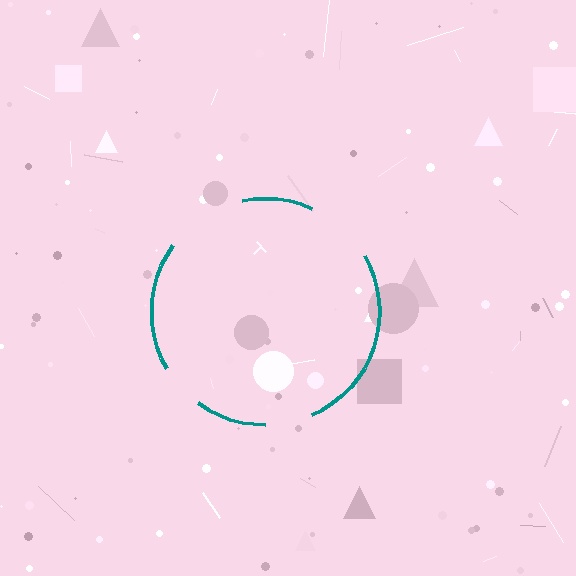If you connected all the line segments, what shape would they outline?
They would outline a circle.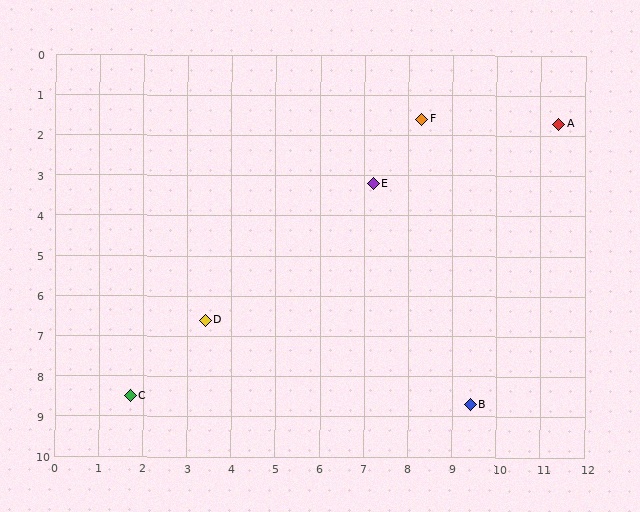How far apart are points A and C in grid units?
Points A and C are about 11.8 grid units apart.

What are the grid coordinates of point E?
Point E is at approximately (7.2, 3.2).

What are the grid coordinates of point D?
Point D is at approximately (3.4, 6.6).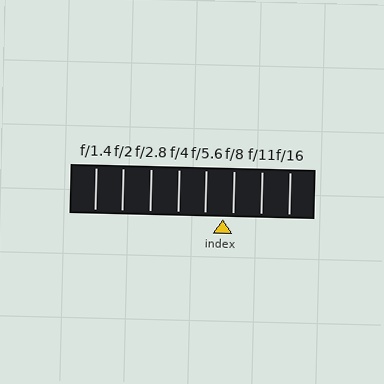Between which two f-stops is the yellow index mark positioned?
The index mark is between f/5.6 and f/8.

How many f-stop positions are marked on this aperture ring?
There are 8 f-stop positions marked.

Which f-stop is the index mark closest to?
The index mark is closest to f/8.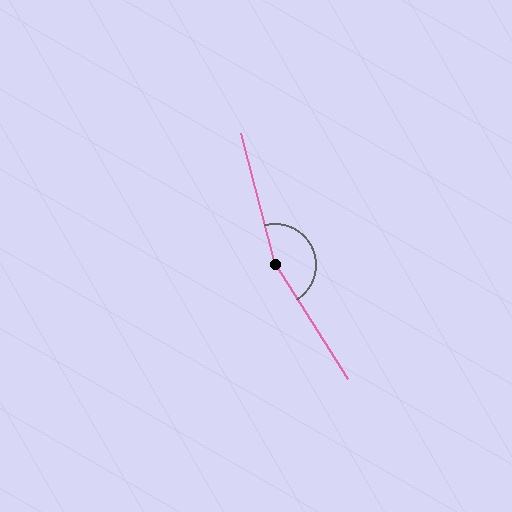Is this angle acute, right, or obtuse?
It is obtuse.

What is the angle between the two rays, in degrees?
Approximately 162 degrees.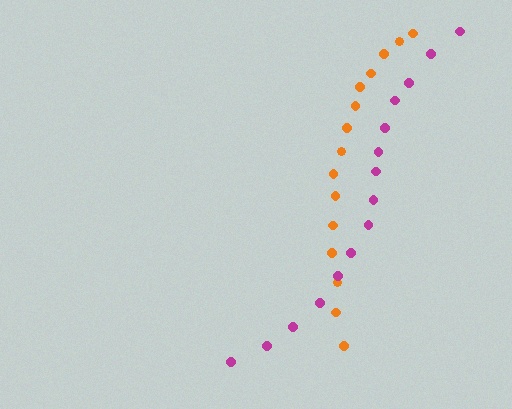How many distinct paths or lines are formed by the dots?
There are 2 distinct paths.